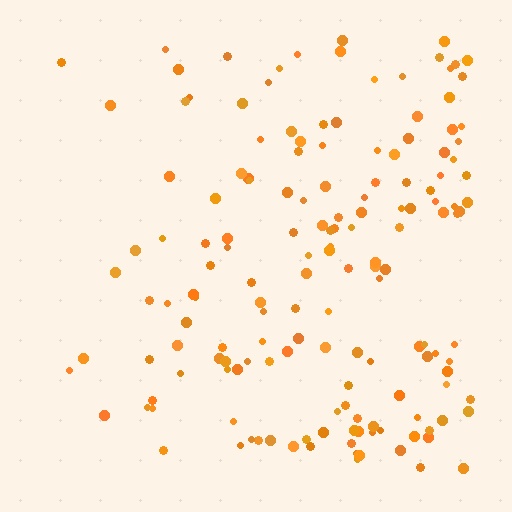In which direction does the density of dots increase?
From left to right, with the right side densest.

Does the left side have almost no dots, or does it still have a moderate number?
Still a moderate number, just noticeably fewer than the right.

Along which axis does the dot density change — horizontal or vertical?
Horizontal.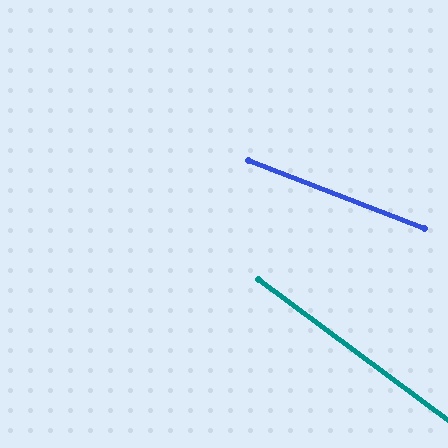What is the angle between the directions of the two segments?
Approximately 15 degrees.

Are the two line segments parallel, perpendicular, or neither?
Neither parallel nor perpendicular — they differ by about 15°.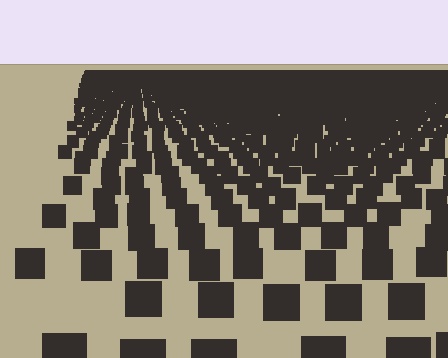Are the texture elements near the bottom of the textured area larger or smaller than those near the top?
Larger. Near the bottom, elements are closer to the viewer and appear at a bigger on-screen size.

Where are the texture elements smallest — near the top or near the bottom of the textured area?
Near the top.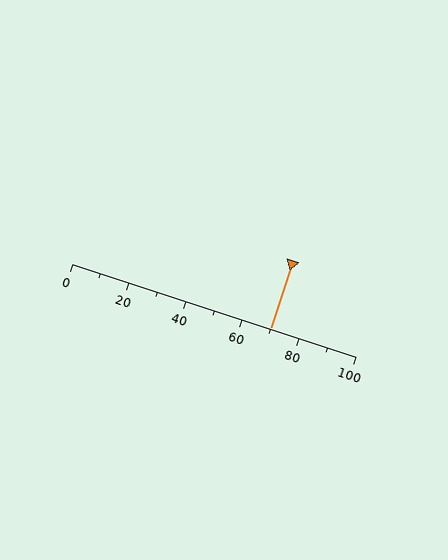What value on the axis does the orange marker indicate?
The marker indicates approximately 70.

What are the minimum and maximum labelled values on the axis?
The axis runs from 0 to 100.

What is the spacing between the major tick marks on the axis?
The major ticks are spaced 20 apart.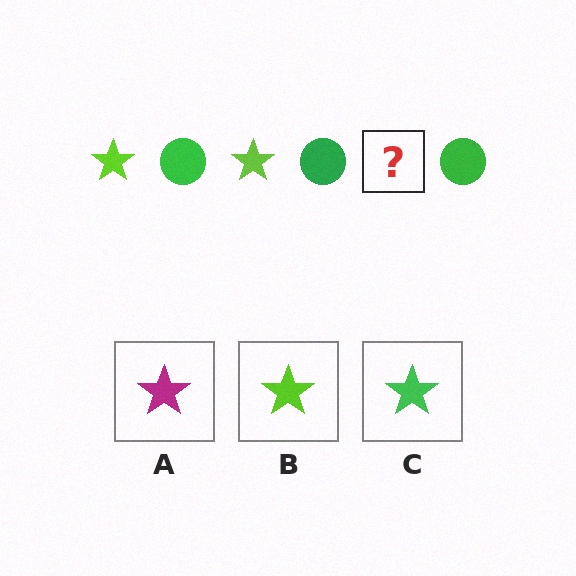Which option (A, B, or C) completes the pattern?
B.